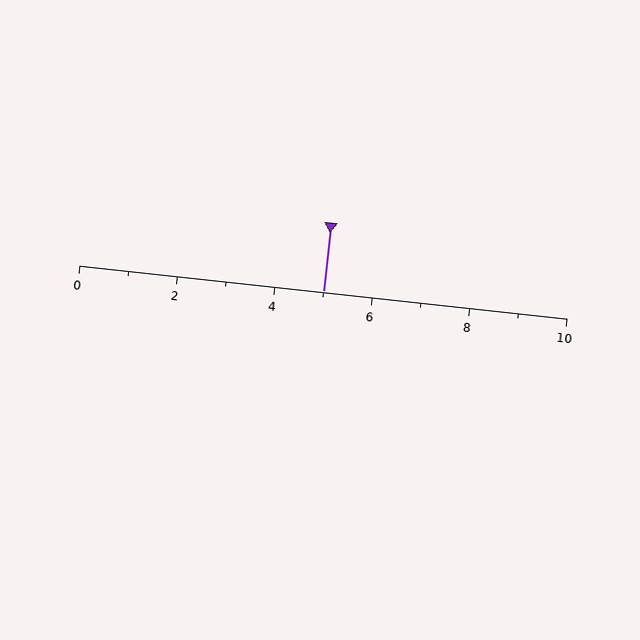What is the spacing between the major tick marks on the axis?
The major ticks are spaced 2 apart.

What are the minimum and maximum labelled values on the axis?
The axis runs from 0 to 10.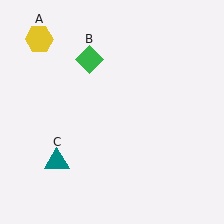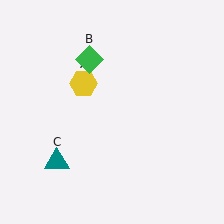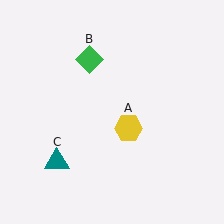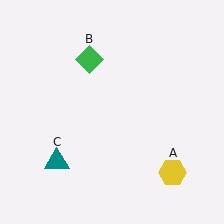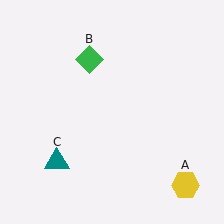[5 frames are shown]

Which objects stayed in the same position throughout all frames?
Green diamond (object B) and teal triangle (object C) remained stationary.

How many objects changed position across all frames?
1 object changed position: yellow hexagon (object A).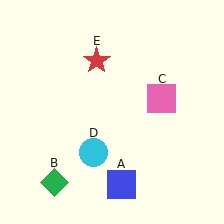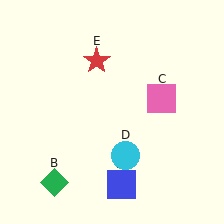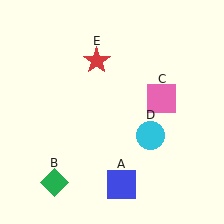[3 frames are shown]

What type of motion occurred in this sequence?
The cyan circle (object D) rotated counterclockwise around the center of the scene.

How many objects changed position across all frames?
1 object changed position: cyan circle (object D).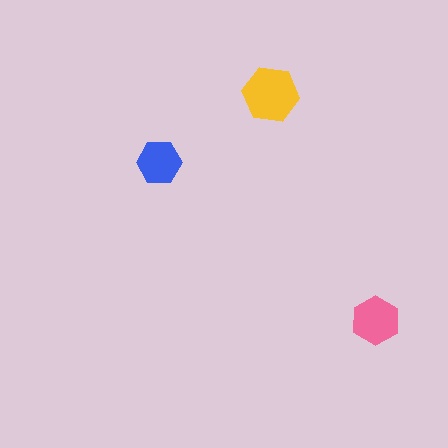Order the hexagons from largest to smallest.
the yellow one, the pink one, the blue one.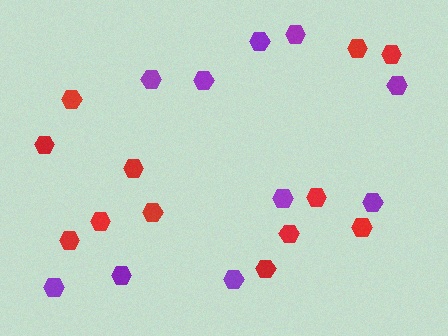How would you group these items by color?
There are 2 groups: one group of purple hexagons (10) and one group of red hexagons (12).